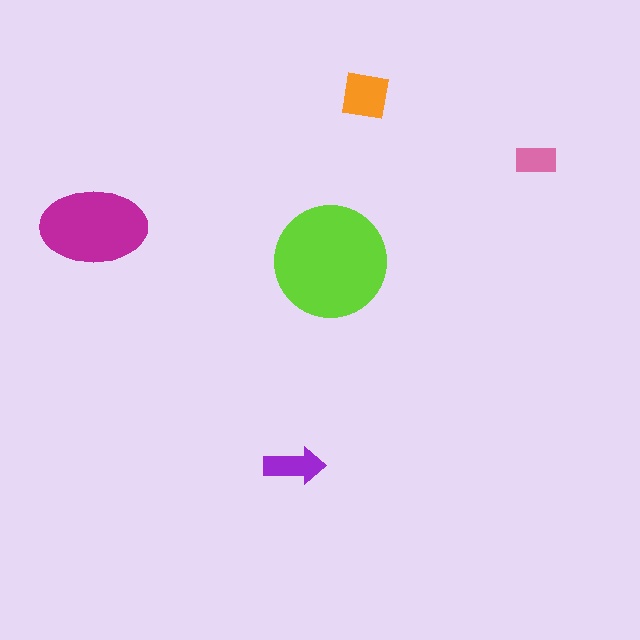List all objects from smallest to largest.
The pink rectangle, the purple arrow, the orange square, the magenta ellipse, the lime circle.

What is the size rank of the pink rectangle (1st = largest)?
5th.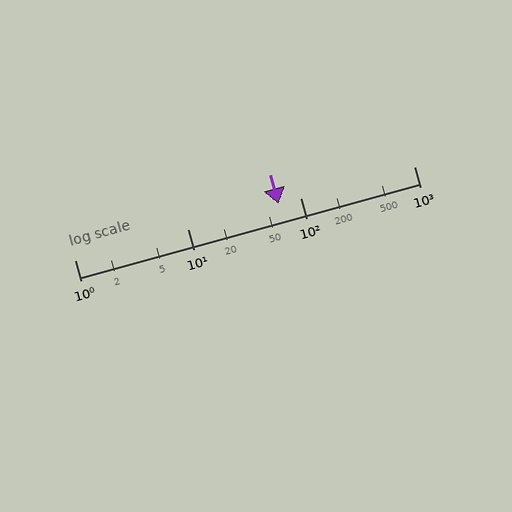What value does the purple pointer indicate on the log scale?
The pointer indicates approximately 63.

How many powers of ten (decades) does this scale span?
The scale spans 3 decades, from 1 to 1000.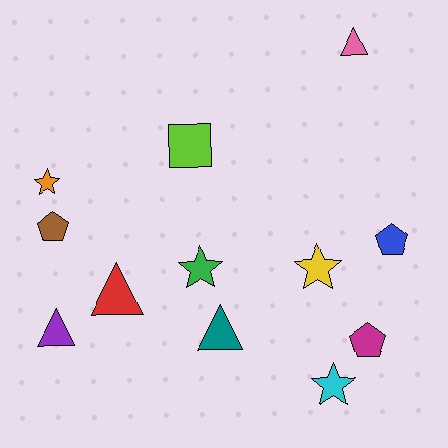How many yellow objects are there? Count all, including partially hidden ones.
There is 1 yellow object.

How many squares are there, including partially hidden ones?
There is 1 square.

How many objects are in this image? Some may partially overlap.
There are 12 objects.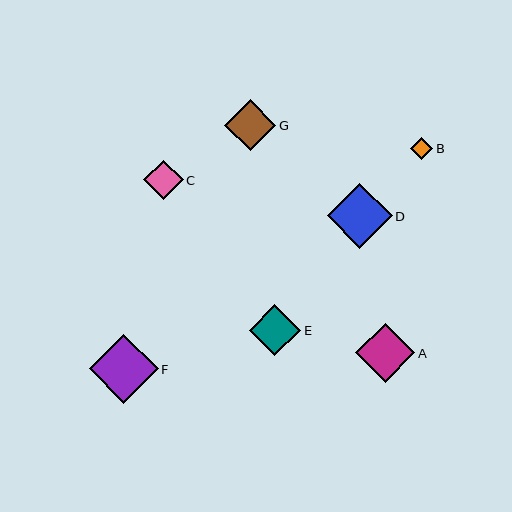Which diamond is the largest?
Diamond F is the largest with a size of approximately 69 pixels.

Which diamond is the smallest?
Diamond B is the smallest with a size of approximately 22 pixels.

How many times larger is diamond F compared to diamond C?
Diamond F is approximately 1.8 times the size of diamond C.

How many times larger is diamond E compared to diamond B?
Diamond E is approximately 2.4 times the size of diamond B.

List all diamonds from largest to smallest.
From largest to smallest: F, D, A, E, G, C, B.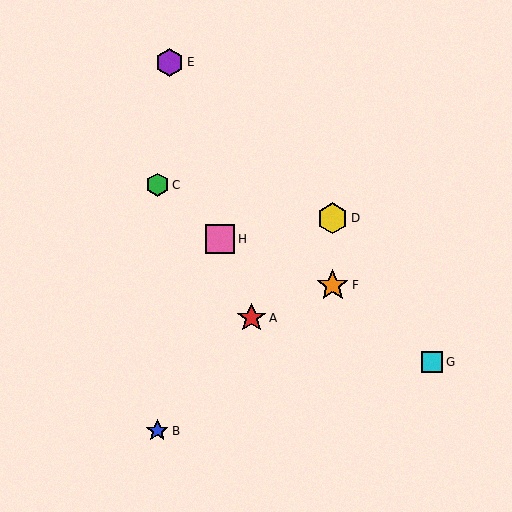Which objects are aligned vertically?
Objects D, F are aligned vertically.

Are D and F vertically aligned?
Yes, both are at x≈333.